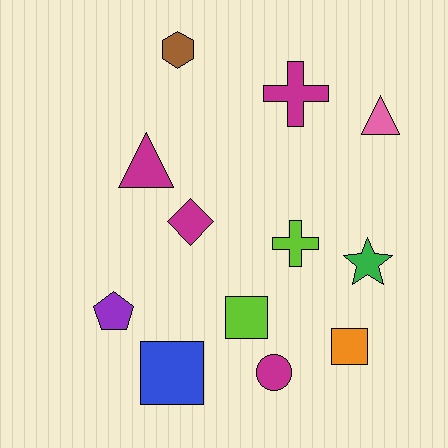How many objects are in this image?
There are 12 objects.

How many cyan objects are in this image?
There are no cyan objects.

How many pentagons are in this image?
There is 1 pentagon.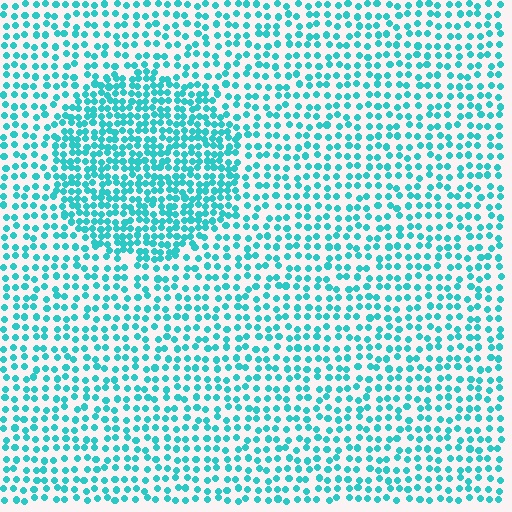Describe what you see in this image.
The image contains small cyan elements arranged at two different densities. A circle-shaped region is visible where the elements are more densely packed than the surrounding area.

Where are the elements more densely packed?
The elements are more densely packed inside the circle boundary.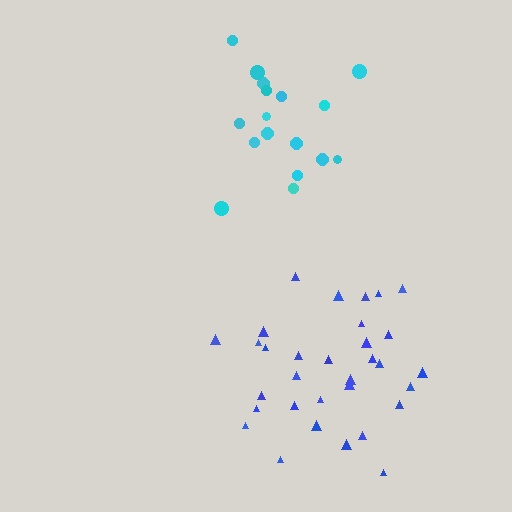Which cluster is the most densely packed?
Blue.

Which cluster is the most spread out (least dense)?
Cyan.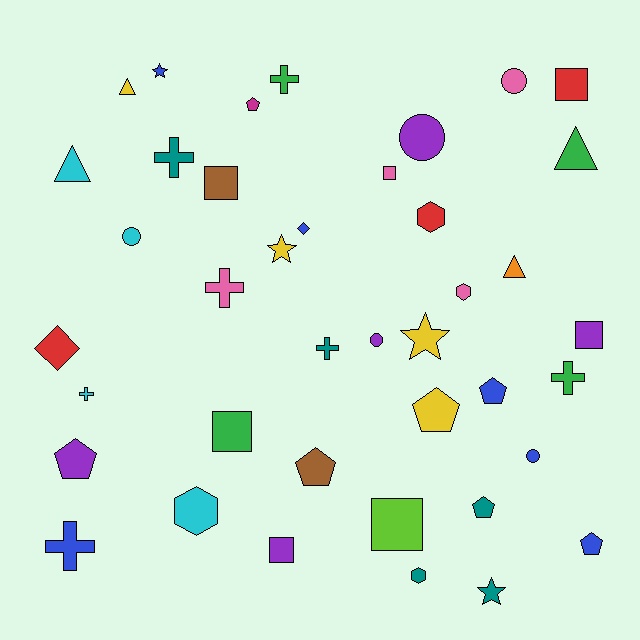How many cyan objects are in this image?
There are 4 cyan objects.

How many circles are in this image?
There are 5 circles.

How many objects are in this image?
There are 40 objects.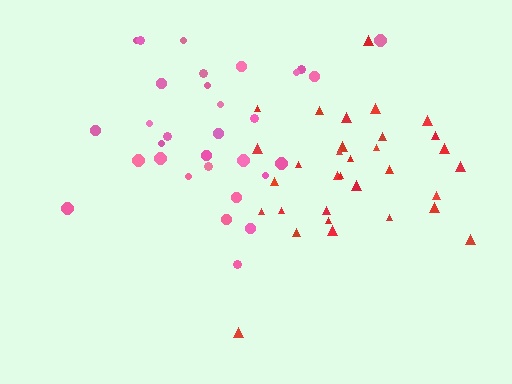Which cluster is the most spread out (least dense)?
Pink.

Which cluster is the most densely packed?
Red.